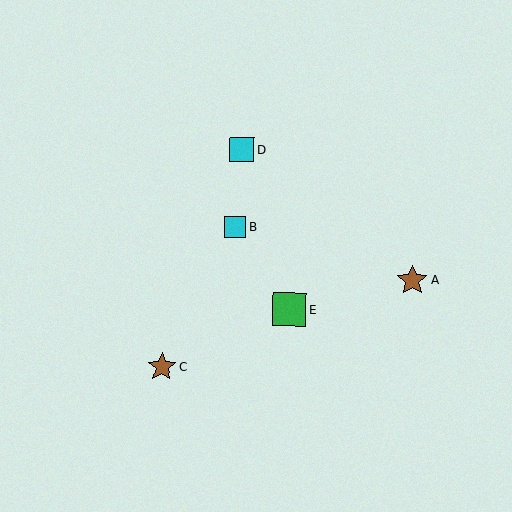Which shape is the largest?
The green square (labeled E) is the largest.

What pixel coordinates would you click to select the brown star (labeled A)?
Click at (412, 280) to select the brown star A.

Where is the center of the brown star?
The center of the brown star is at (162, 367).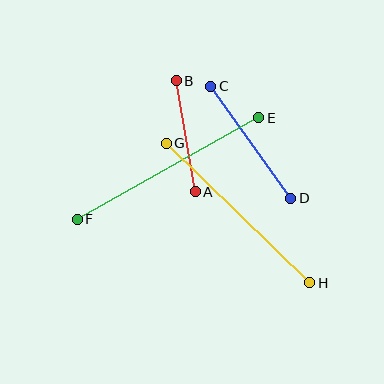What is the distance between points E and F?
The distance is approximately 208 pixels.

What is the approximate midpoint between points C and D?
The midpoint is at approximately (251, 142) pixels.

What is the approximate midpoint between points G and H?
The midpoint is at approximately (238, 213) pixels.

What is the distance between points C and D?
The distance is approximately 138 pixels.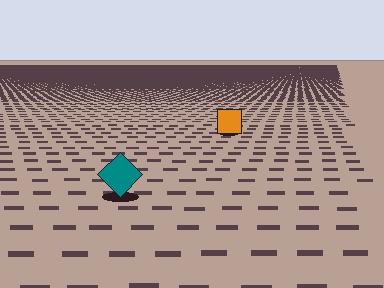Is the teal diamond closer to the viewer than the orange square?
Yes. The teal diamond is closer — you can tell from the texture gradient: the ground texture is coarser near it.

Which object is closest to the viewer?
The teal diamond is closest. The texture marks near it are larger and more spread out.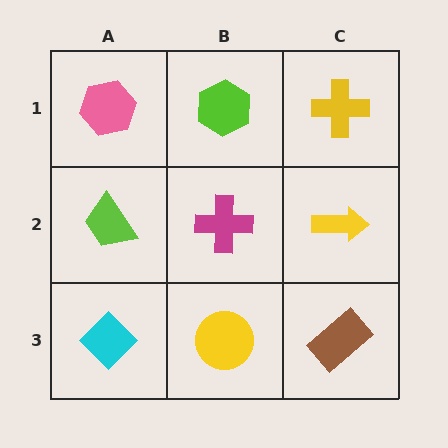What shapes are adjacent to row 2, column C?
A yellow cross (row 1, column C), a brown rectangle (row 3, column C), a magenta cross (row 2, column B).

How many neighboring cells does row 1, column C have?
2.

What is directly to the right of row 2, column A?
A magenta cross.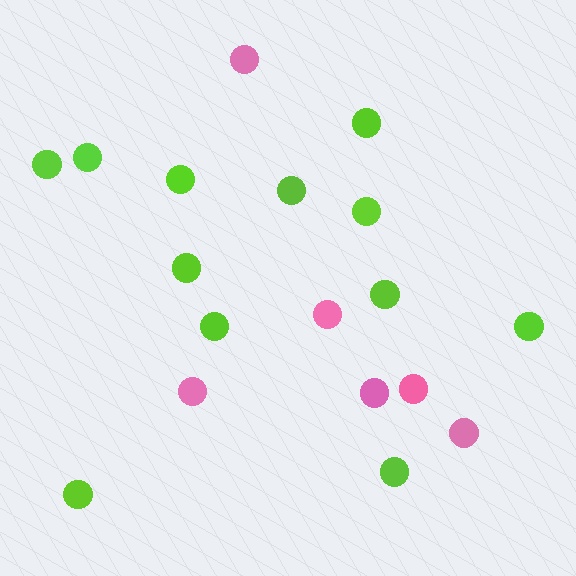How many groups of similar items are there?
There are 2 groups: one group of lime circles (12) and one group of pink circles (6).